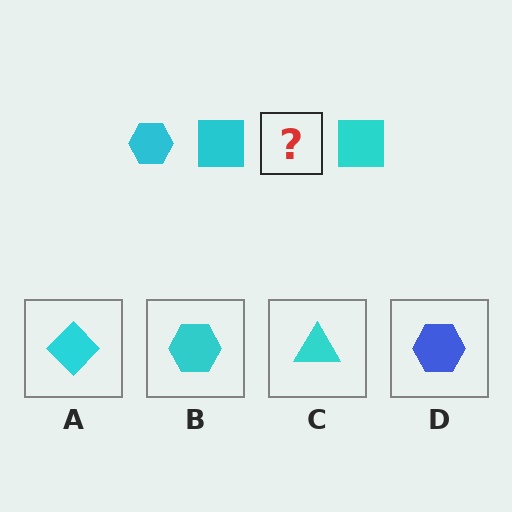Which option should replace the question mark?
Option B.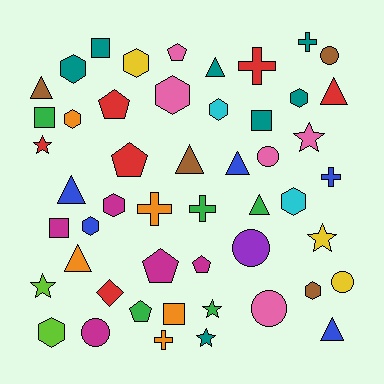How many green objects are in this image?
There are 5 green objects.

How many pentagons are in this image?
There are 6 pentagons.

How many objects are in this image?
There are 50 objects.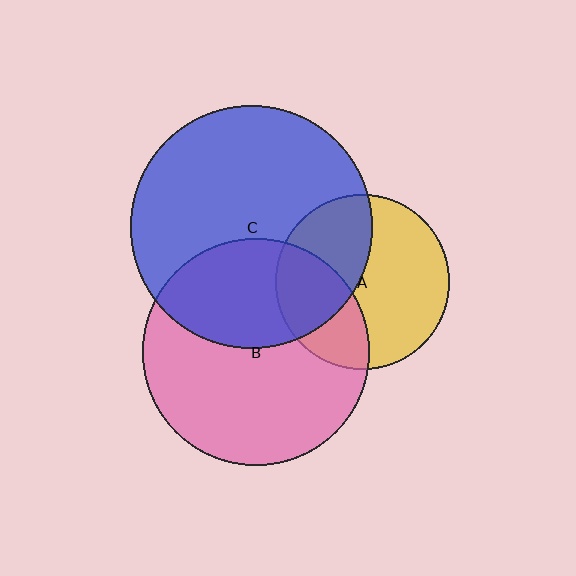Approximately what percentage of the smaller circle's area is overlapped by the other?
Approximately 35%.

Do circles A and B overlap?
Yes.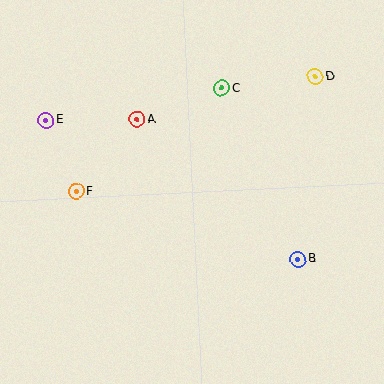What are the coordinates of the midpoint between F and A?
The midpoint between F and A is at (107, 155).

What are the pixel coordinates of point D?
Point D is at (315, 77).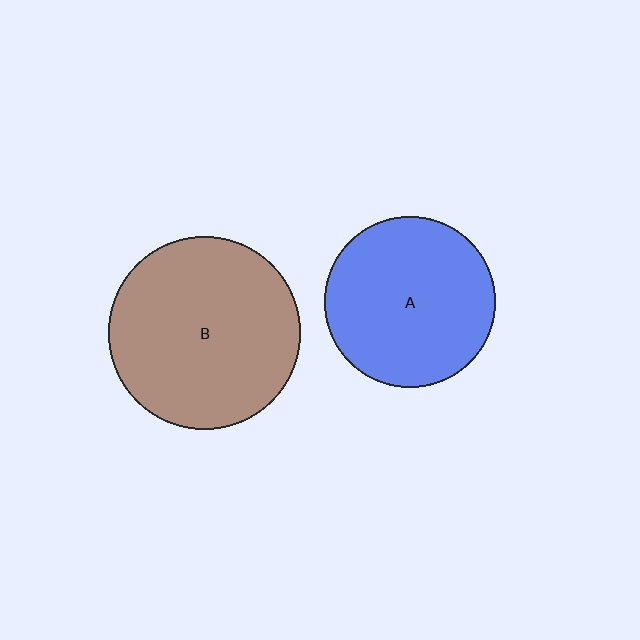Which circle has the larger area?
Circle B (brown).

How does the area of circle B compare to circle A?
Approximately 1.3 times.